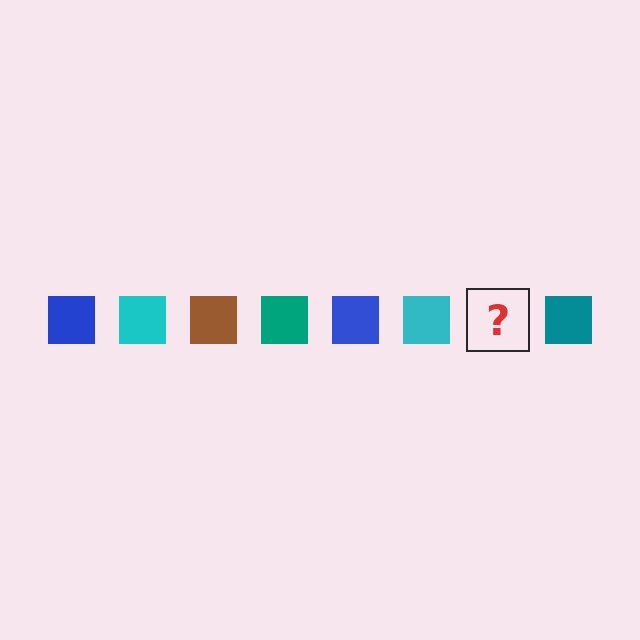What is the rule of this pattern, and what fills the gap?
The rule is that the pattern cycles through blue, cyan, brown, teal squares. The gap should be filled with a brown square.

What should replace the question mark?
The question mark should be replaced with a brown square.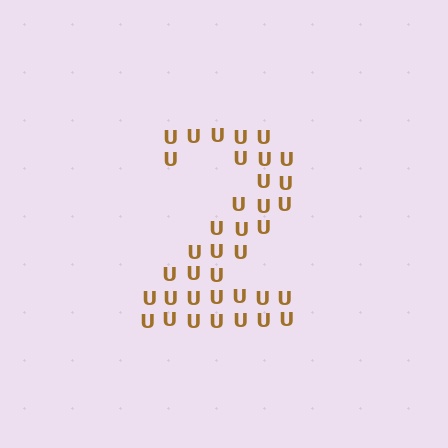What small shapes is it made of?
It is made of small letter U's.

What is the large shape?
The large shape is the digit 2.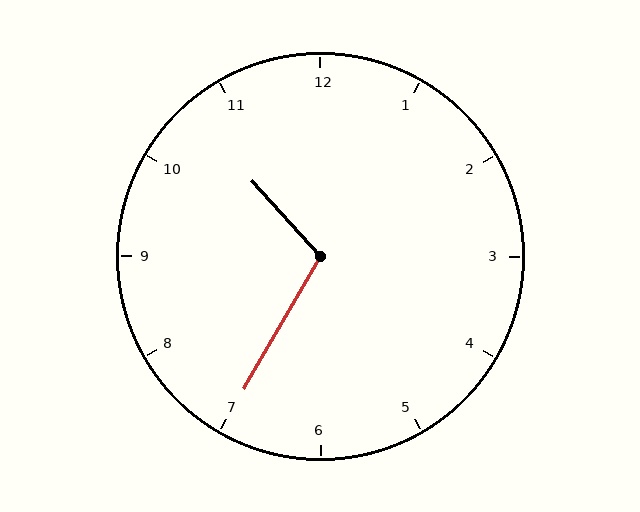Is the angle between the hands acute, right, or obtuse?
It is obtuse.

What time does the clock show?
10:35.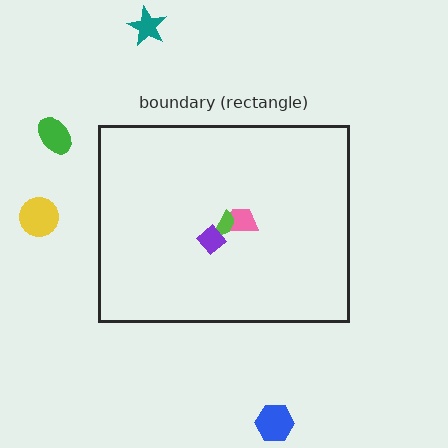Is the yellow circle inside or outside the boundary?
Outside.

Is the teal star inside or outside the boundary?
Outside.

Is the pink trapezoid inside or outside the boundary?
Inside.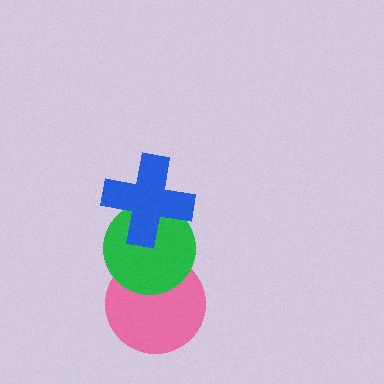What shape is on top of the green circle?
The blue cross is on top of the green circle.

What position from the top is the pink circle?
The pink circle is 3rd from the top.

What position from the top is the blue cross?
The blue cross is 1st from the top.